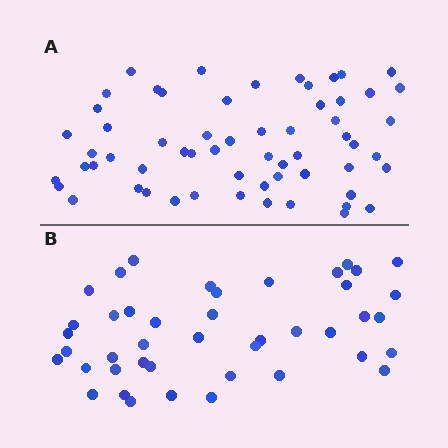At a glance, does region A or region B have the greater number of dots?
Region A (the top region) has more dots.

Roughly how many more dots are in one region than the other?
Region A has approximately 15 more dots than region B.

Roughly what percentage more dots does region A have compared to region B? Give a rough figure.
About 40% more.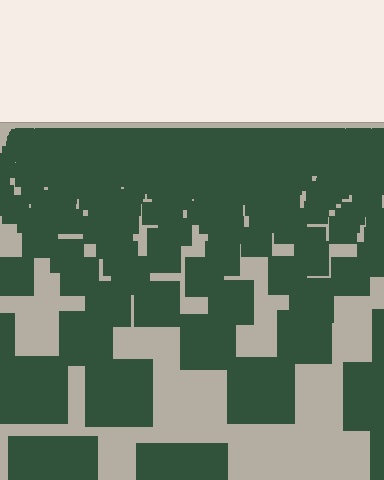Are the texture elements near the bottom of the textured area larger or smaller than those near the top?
Larger. Near the bottom, elements are closer to the viewer and appear at a bigger on-screen size.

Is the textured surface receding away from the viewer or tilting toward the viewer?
The surface is receding away from the viewer. Texture elements get smaller and denser toward the top.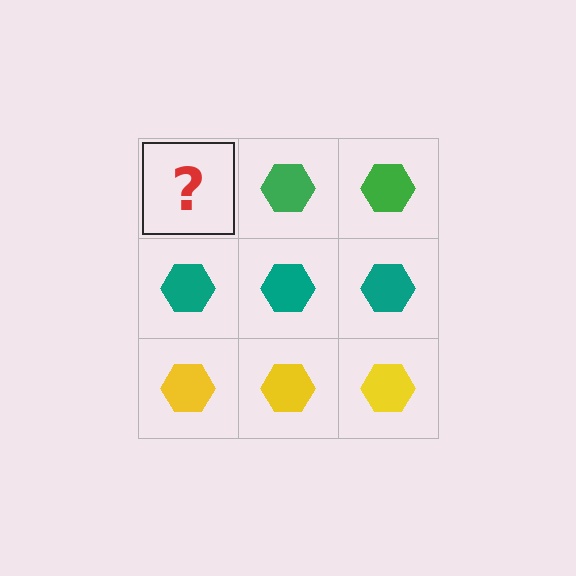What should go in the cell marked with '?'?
The missing cell should contain a green hexagon.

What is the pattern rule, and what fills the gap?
The rule is that each row has a consistent color. The gap should be filled with a green hexagon.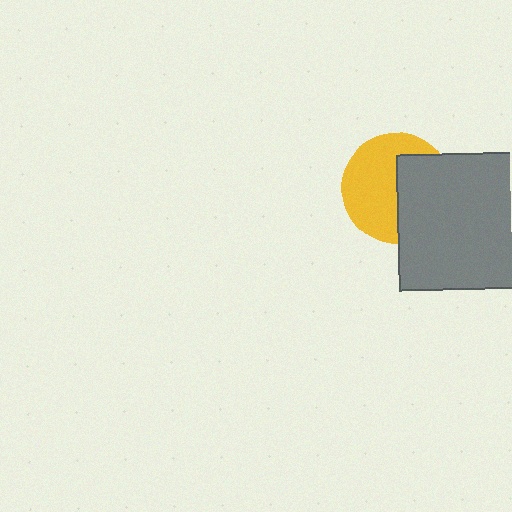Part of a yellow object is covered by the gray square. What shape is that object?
It is a circle.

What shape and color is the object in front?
The object in front is a gray square.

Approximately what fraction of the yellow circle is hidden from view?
Roughly 44% of the yellow circle is hidden behind the gray square.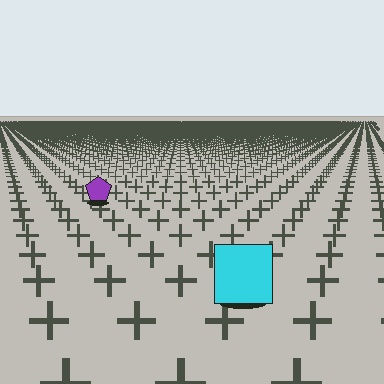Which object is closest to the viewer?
The cyan square is closest. The texture marks near it are larger and more spread out.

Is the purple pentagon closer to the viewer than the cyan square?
No. The cyan square is closer — you can tell from the texture gradient: the ground texture is coarser near it.